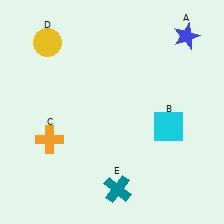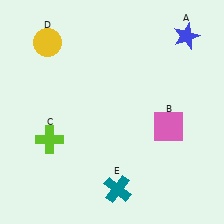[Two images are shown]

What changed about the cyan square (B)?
In Image 1, B is cyan. In Image 2, it changed to pink.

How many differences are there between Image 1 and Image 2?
There are 2 differences between the two images.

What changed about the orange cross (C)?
In Image 1, C is orange. In Image 2, it changed to lime.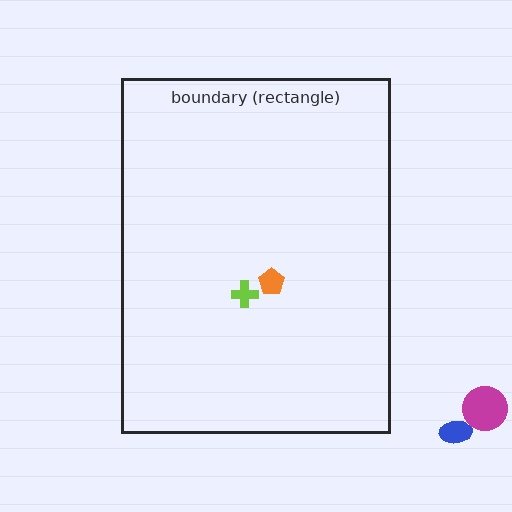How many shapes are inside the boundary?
2 inside, 2 outside.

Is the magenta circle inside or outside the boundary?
Outside.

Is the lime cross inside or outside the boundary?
Inside.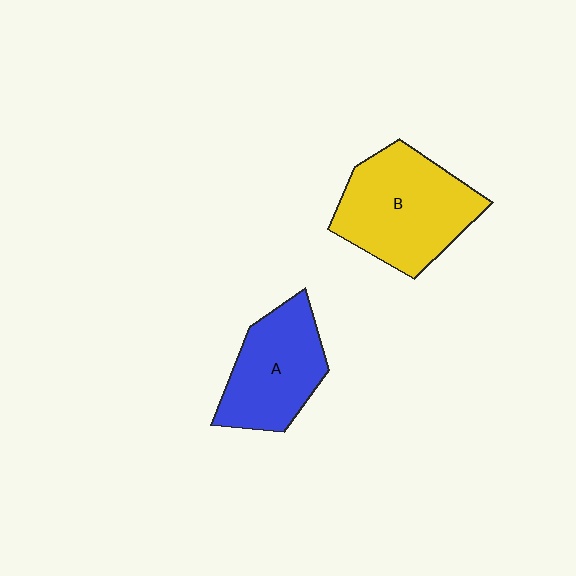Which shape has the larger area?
Shape B (yellow).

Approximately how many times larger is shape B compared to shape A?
Approximately 1.3 times.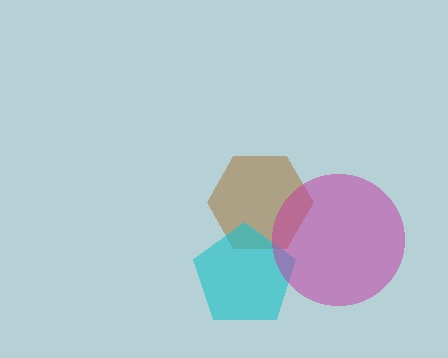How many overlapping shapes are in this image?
There are 3 overlapping shapes in the image.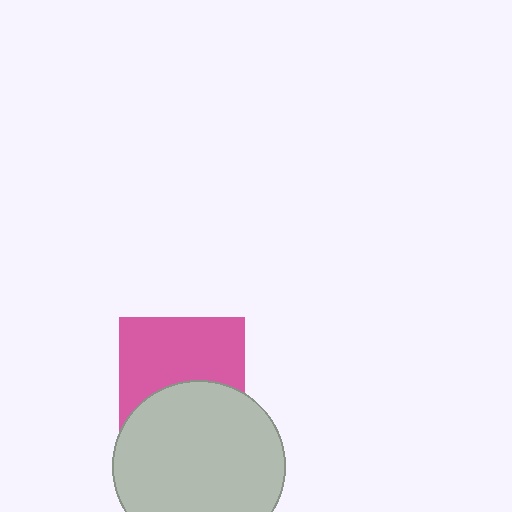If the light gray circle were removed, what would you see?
You would see the complete pink square.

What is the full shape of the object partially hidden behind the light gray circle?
The partially hidden object is a pink square.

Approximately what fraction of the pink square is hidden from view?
Roughly 42% of the pink square is hidden behind the light gray circle.